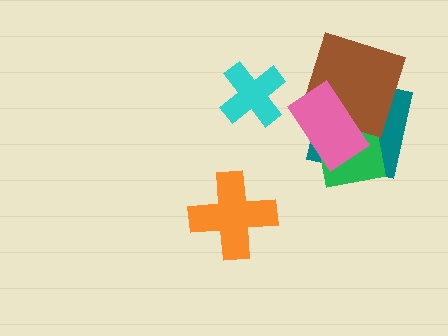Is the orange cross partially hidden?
No, no other shape covers it.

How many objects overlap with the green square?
2 objects overlap with the green square.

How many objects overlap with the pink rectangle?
3 objects overlap with the pink rectangle.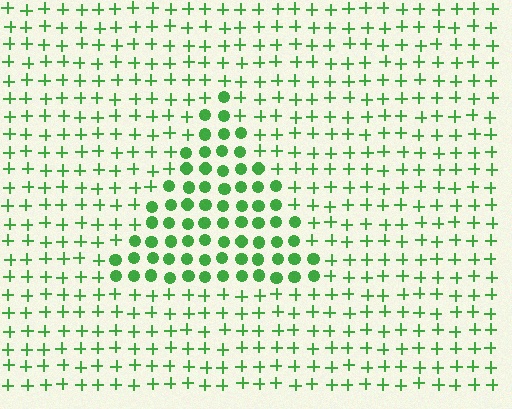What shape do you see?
I see a triangle.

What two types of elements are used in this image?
The image uses circles inside the triangle region and plus signs outside it.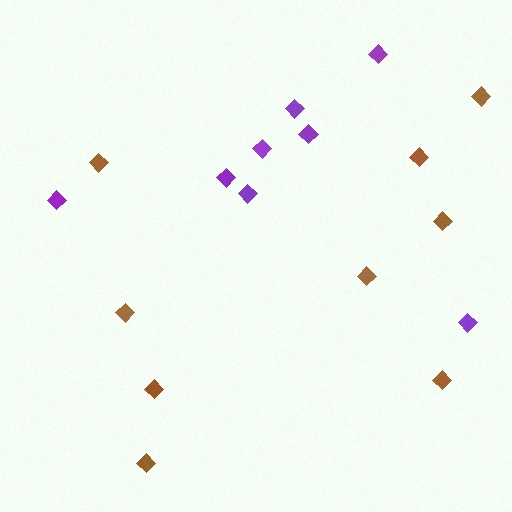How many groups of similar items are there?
There are 2 groups: one group of purple diamonds (8) and one group of brown diamonds (9).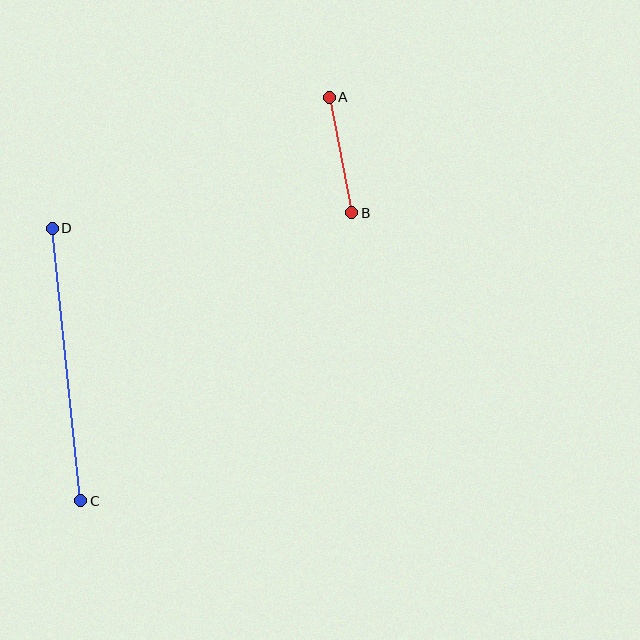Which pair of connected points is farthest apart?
Points C and D are farthest apart.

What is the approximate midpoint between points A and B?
The midpoint is at approximately (341, 155) pixels.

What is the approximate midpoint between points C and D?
The midpoint is at approximately (66, 364) pixels.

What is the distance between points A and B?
The distance is approximately 117 pixels.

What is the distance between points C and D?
The distance is approximately 274 pixels.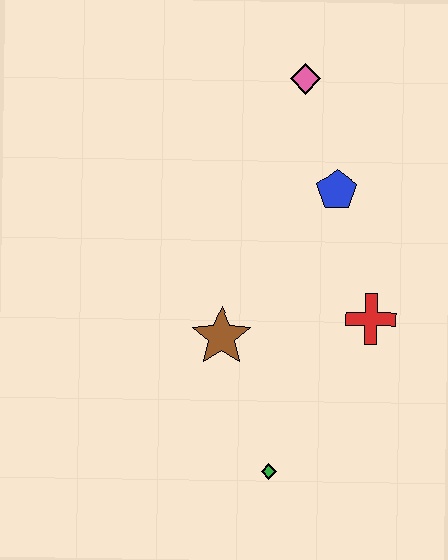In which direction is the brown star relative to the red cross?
The brown star is to the left of the red cross.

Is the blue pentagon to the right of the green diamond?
Yes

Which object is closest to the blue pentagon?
The pink diamond is closest to the blue pentagon.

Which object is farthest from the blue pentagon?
The green diamond is farthest from the blue pentagon.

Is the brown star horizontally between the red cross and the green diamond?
No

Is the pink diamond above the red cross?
Yes